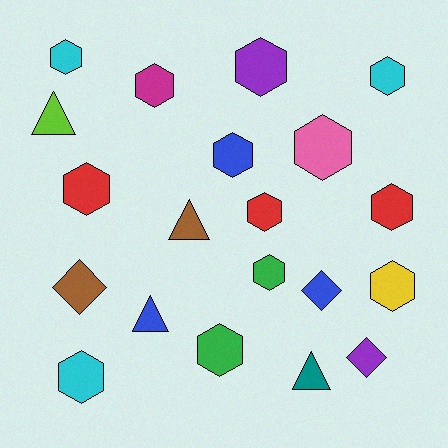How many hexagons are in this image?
There are 13 hexagons.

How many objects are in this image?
There are 20 objects.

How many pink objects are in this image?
There is 1 pink object.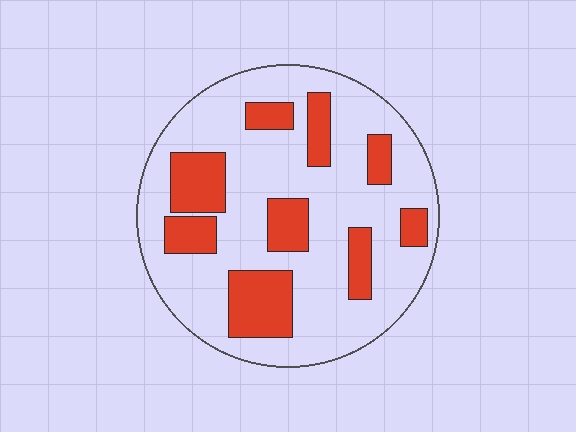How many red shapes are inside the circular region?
9.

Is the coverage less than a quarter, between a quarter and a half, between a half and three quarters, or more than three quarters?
Between a quarter and a half.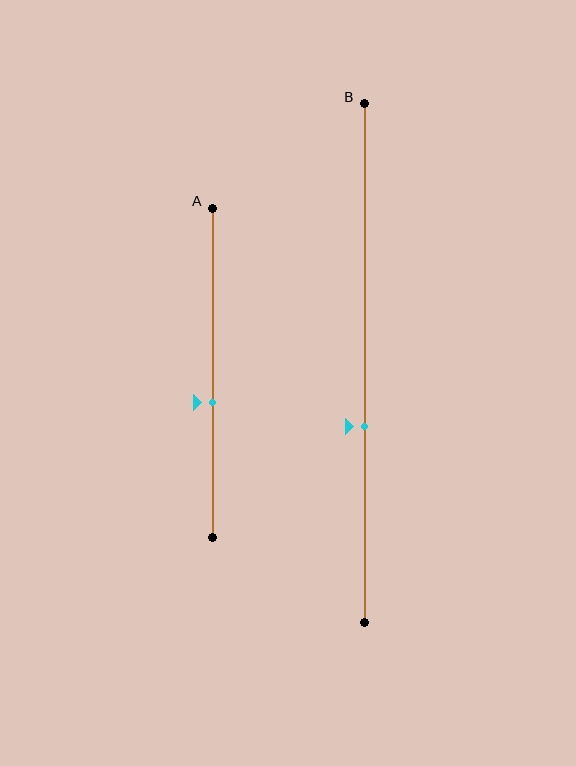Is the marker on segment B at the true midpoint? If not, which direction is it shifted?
No, the marker on segment B is shifted downward by about 12% of the segment length.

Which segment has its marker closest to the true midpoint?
Segment A has its marker closest to the true midpoint.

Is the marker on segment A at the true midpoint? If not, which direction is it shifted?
No, the marker on segment A is shifted downward by about 9% of the segment length.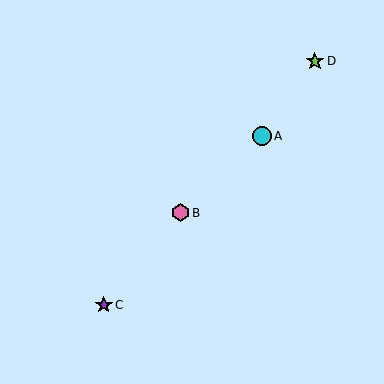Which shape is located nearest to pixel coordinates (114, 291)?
The purple star (labeled C) at (104, 305) is nearest to that location.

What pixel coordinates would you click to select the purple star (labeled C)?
Click at (104, 305) to select the purple star C.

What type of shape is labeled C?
Shape C is a purple star.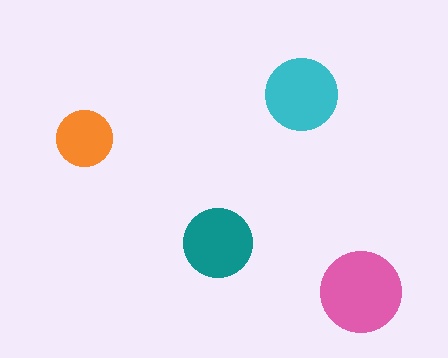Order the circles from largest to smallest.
the pink one, the cyan one, the teal one, the orange one.